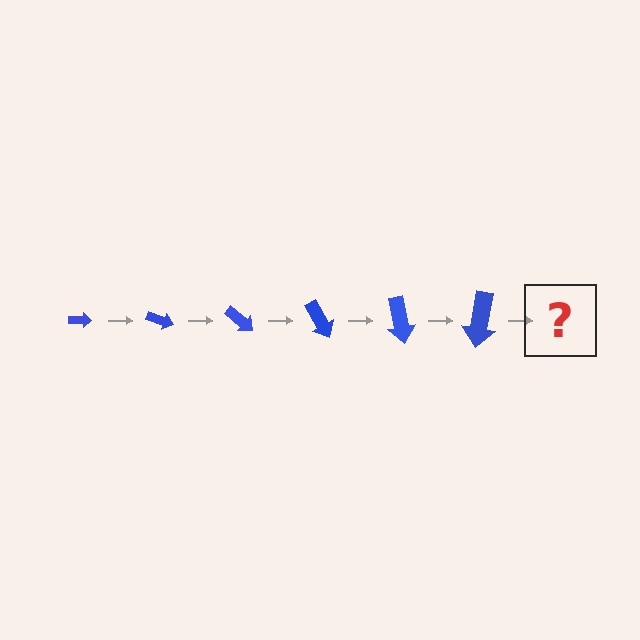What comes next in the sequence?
The next element should be an arrow, larger than the previous one and rotated 120 degrees from the start.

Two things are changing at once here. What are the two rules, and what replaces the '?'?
The two rules are that the arrow grows larger each step and it rotates 20 degrees each step. The '?' should be an arrow, larger than the previous one and rotated 120 degrees from the start.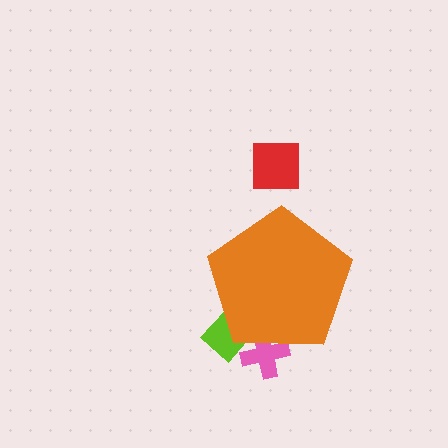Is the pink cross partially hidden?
Yes, the pink cross is partially hidden behind the orange pentagon.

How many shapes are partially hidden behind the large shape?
2 shapes are partially hidden.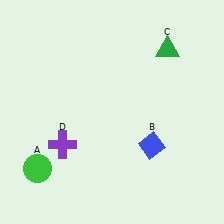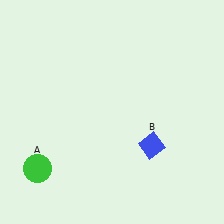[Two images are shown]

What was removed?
The purple cross (D), the green triangle (C) were removed in Image 2.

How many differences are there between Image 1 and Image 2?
There are 2 differences between the two images.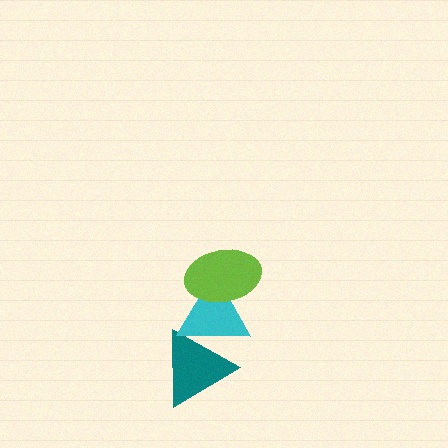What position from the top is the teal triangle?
The teal triangle is 3rd from the top.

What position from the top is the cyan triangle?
The cyan triangle is 2nd from the top.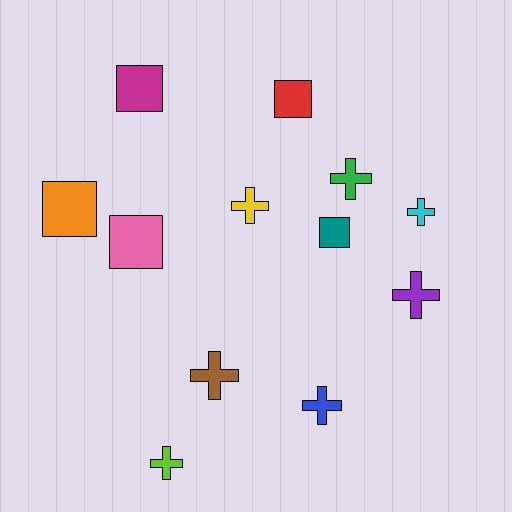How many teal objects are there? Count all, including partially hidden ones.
There is 1 teal object.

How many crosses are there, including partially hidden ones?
There are 7 crosses.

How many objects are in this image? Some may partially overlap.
There are 12 objects.